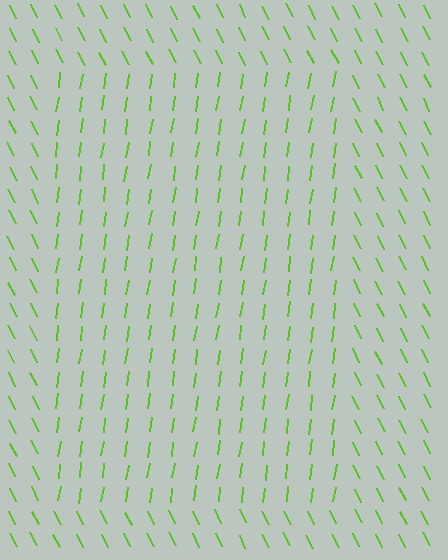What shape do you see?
I see a rectangle.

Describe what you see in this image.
The image is filled with small lime line segments. A rectangle region in the image has lines oriented differently from the surrounding lines, creating a visible texture boundary.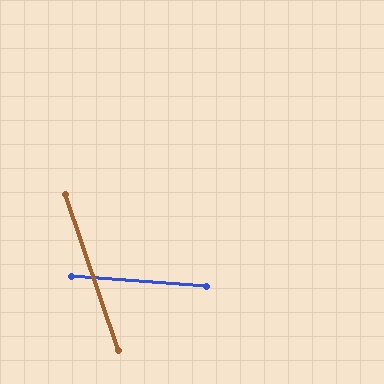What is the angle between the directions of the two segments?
Approximately 67 degrees.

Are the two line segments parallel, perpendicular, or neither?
Neither parallel nor perpendicular — they differ by about 67°.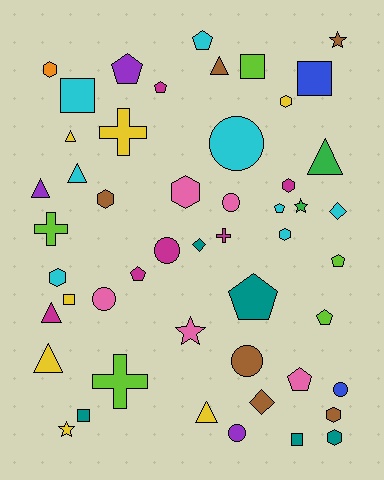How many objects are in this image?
There are 50 objects.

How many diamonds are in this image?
There are 3 diamonds.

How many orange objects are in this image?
There is 1 orange object.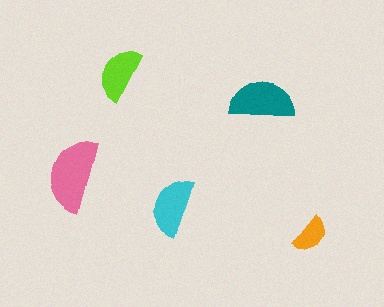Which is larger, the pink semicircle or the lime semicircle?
The pink one.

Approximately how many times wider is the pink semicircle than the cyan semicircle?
About 1.5 times wider.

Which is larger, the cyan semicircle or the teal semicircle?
The teal one.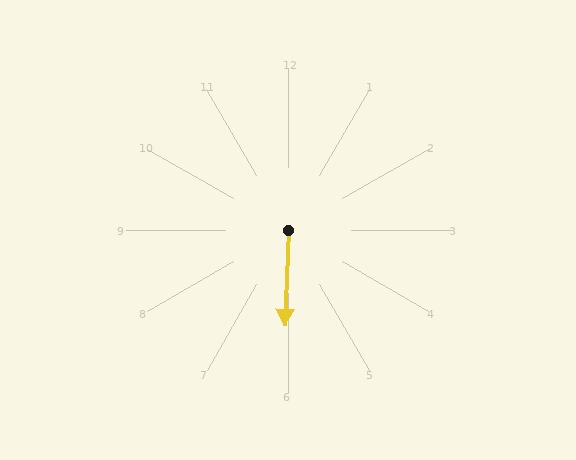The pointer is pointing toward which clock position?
Roughly 6 o'clock.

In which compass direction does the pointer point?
South.